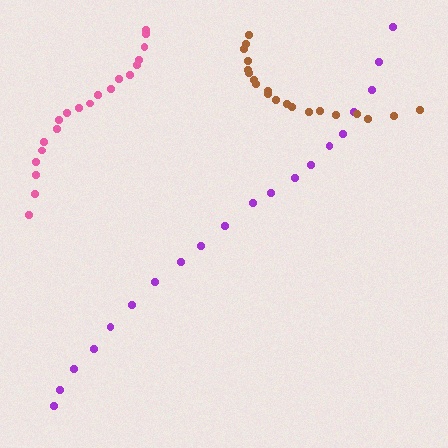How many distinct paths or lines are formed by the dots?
There are 3 distinct paths.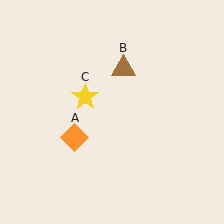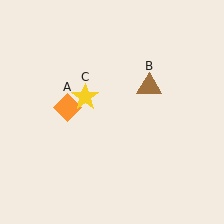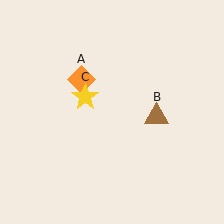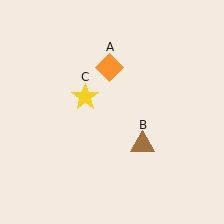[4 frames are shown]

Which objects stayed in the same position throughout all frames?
Yellow star (object C) remained stationary.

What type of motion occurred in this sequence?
The orange diamond (object A), brown triangle (object B) rotated clockwise around the center of the scene.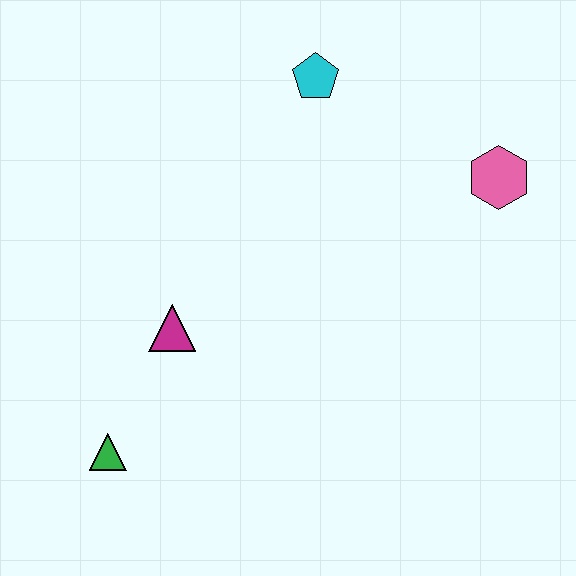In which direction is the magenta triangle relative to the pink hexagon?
The magenta triangle is to the left of the pink hexagon.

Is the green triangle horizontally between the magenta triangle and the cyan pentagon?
No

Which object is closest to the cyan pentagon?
The pink hexagon is closest to the cyan pentagon.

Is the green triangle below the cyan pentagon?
Yes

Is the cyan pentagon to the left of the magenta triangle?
No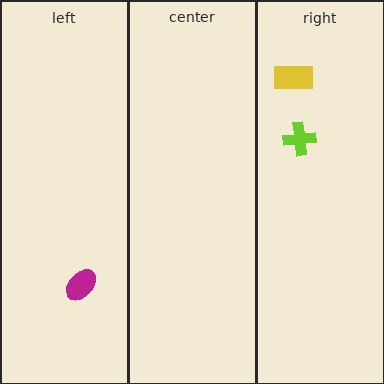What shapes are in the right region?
The yellow rectangle, the lime cross.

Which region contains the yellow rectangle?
The right region.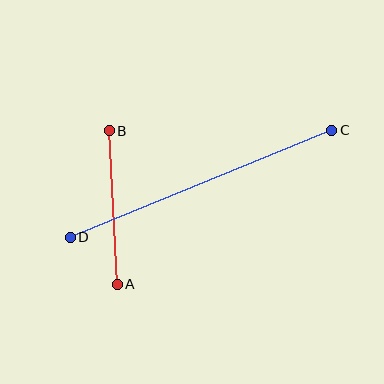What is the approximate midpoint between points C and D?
The midpoint is at approximately (201, 184) pixels.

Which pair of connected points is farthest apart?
Points C and D are farthest apart.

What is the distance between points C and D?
The distance is approximately 283 pixels.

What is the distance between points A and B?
The distance is approximately 154 pixels.